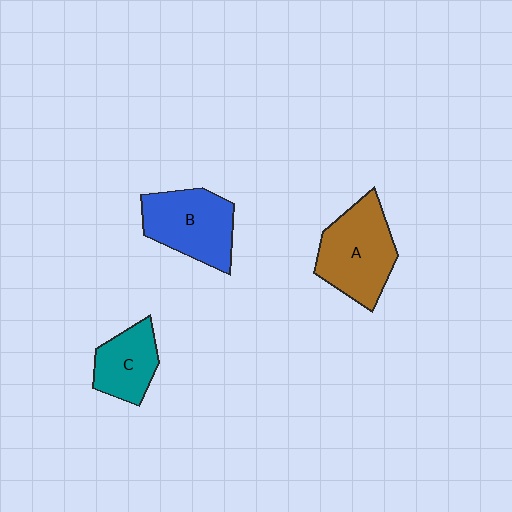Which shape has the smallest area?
Shape C (teal).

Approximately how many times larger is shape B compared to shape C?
Approximately 1.4 times.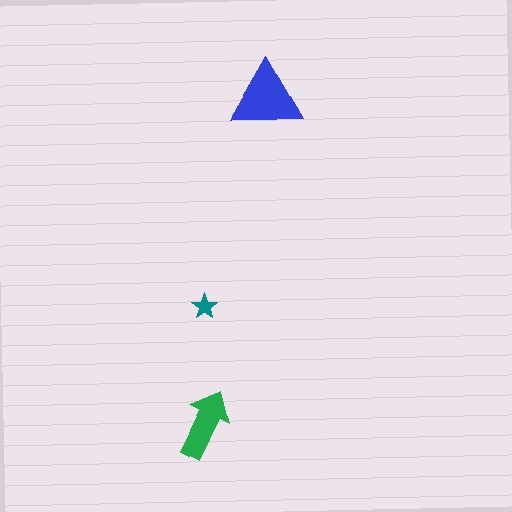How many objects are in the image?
There are 3 objects in the image.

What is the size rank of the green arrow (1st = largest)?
2nd.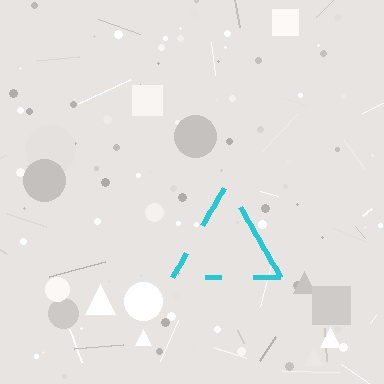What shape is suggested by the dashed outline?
The dashed outline suggests a triangle.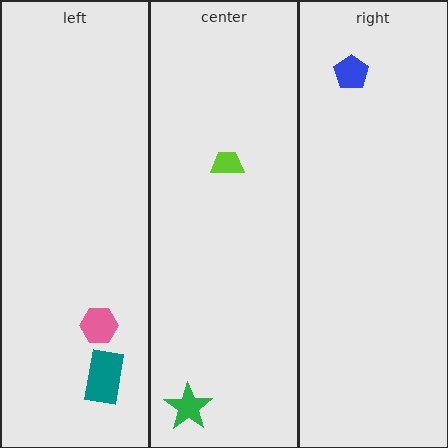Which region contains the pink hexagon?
The left region.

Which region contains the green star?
The center region.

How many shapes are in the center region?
2.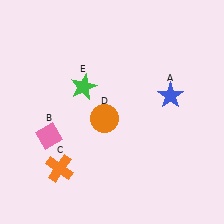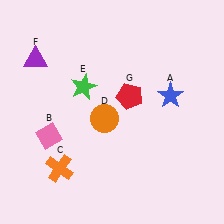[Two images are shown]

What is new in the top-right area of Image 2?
A red pentagon (G) was added in the top-right area of Image 2.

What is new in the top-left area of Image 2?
A purple triangle (F) was added in the top-left area of Image 2.